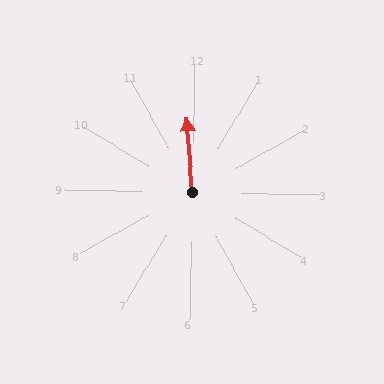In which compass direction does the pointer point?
North.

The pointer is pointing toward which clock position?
Roughly 12 o'clock.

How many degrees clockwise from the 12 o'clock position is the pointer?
Approximately 355 degrees.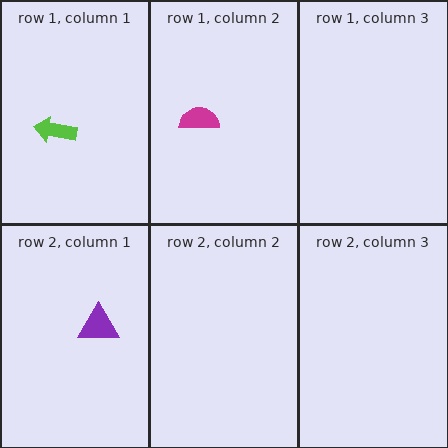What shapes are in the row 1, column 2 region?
The magenta semicircle.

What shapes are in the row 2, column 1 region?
The purple triangle.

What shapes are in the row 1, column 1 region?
The lime arrow.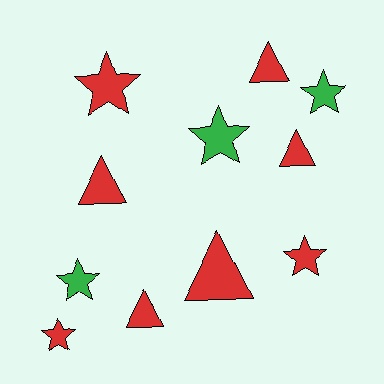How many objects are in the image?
There are 11 objects.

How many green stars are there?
There are 3 green stars.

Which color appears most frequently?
Red, with 8 objects.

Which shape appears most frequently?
Star, with 6 objects.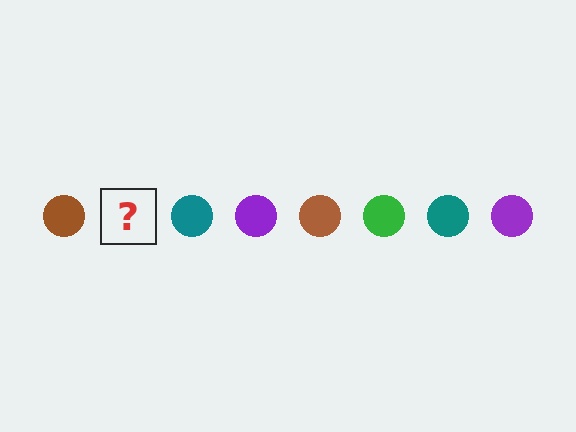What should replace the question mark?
The question mark should be replaced with a green circle.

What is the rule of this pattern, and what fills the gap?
The rule is that the pattern cycles through brown, green, teal, purple circles. The gap should be filled with a green circle.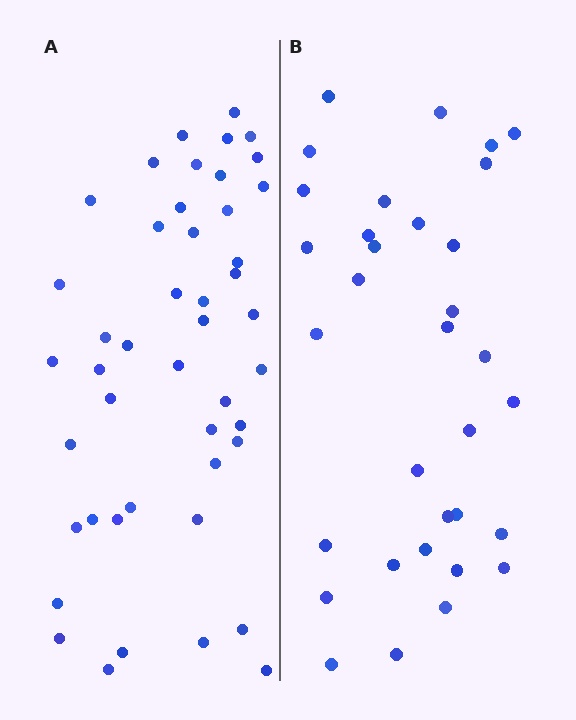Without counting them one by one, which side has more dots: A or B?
Region A (the left region) has more dots.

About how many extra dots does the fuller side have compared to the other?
Region A has approximately 15 more dots than region B.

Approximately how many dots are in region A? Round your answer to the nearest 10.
About 50 dots. (The exact count is 46, which rounds to 50.)